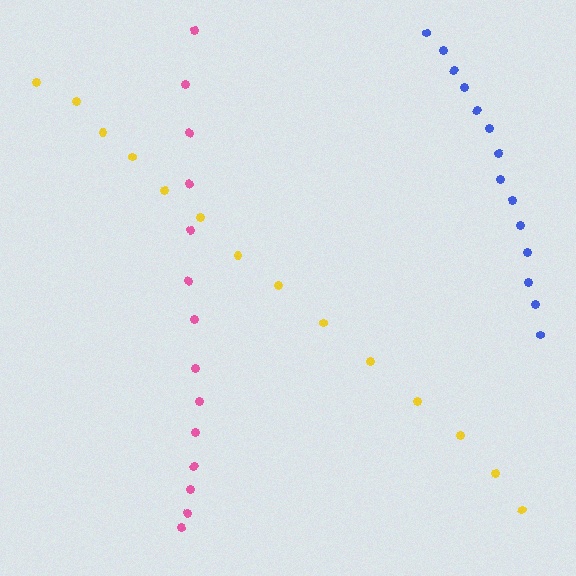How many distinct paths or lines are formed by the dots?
There are 3 distinct paths.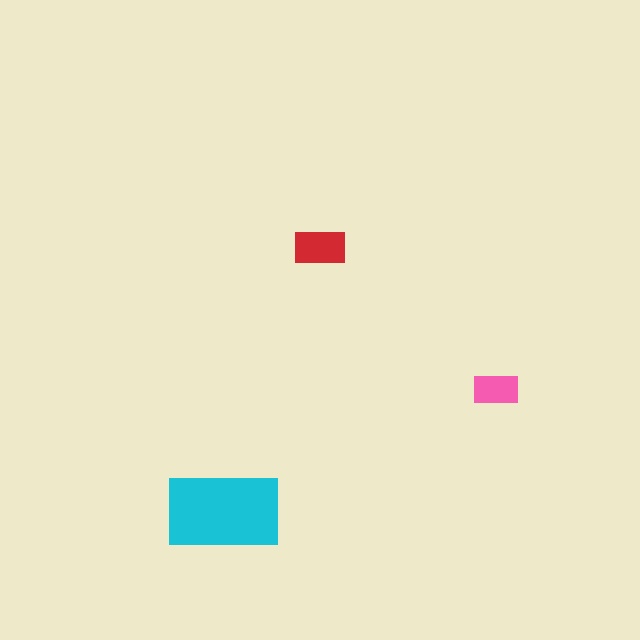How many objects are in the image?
There are 3 objects in the image.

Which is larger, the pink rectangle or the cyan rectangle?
The cyan one.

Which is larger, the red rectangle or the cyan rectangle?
The cyan one.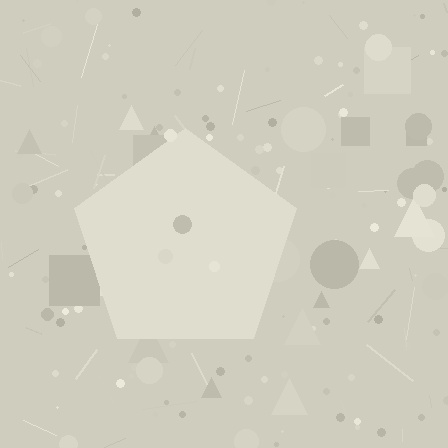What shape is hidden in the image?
A pentagon is hidden in the image.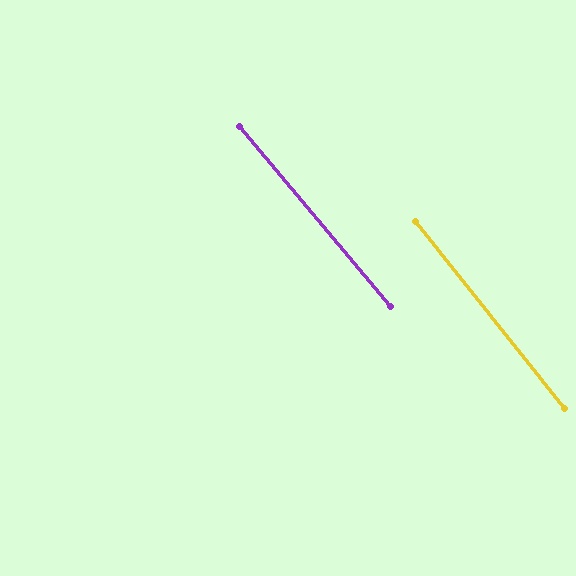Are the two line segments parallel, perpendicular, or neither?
Parallel — their directions differ by only 1.4°.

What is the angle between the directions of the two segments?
Approximately 1 degree.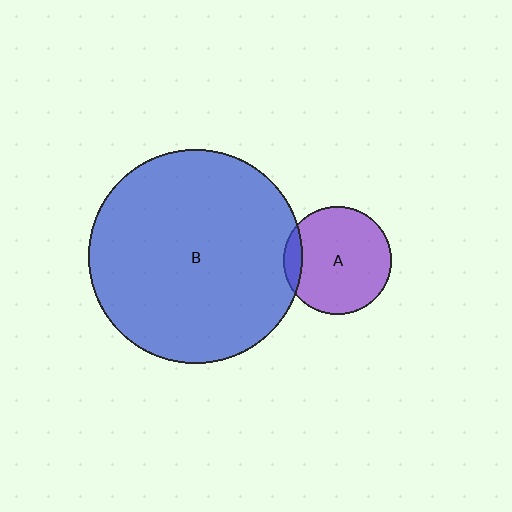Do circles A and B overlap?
Yes.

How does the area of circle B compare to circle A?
Approximately 3.9 times.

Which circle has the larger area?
Circle B (blue).